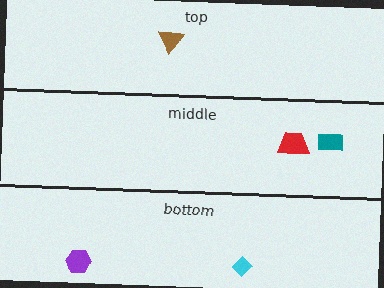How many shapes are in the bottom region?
2.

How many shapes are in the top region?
1.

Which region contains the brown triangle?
The top region.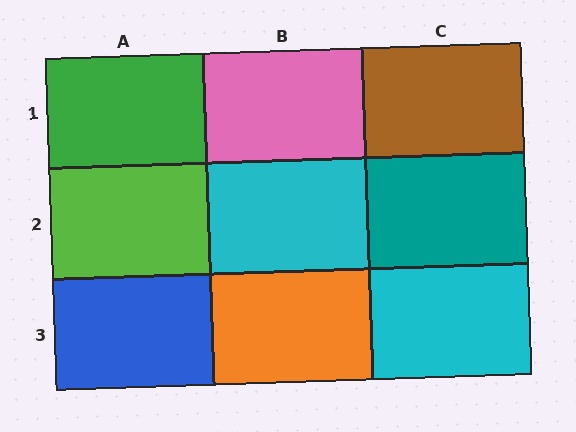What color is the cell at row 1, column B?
Pink.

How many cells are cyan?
2 cells are cyan.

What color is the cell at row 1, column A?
Green.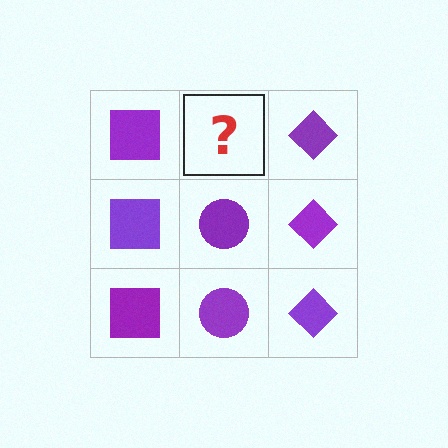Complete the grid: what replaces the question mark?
The question mark should be replaced with a purple circle.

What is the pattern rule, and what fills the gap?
The rule is that each column has a consistent shape. The gap should be filled with a purple circle.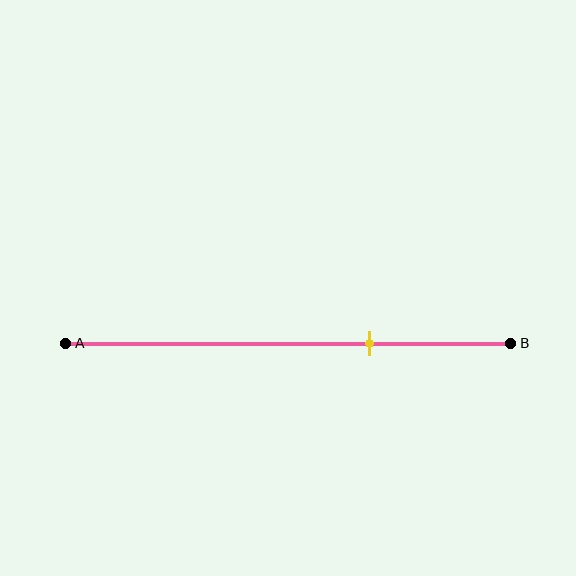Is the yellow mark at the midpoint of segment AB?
No, the mark is at about 70% from A, not at the 50% midpoint.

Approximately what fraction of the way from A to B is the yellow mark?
The yellow mark is approximately 70% of the way from A to B.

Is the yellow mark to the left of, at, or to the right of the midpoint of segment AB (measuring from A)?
The yellow mark is to the right of the midpoint of segment AB.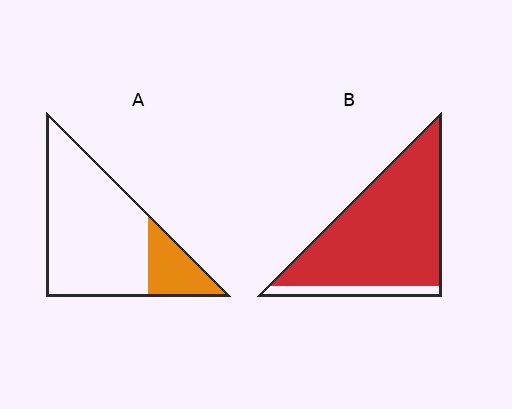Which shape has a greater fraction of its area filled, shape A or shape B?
Shape B.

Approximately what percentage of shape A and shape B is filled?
A is approximately 20% and B is approximately 90%.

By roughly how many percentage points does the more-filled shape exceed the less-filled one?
By roughly 70 percentage points (B over A).